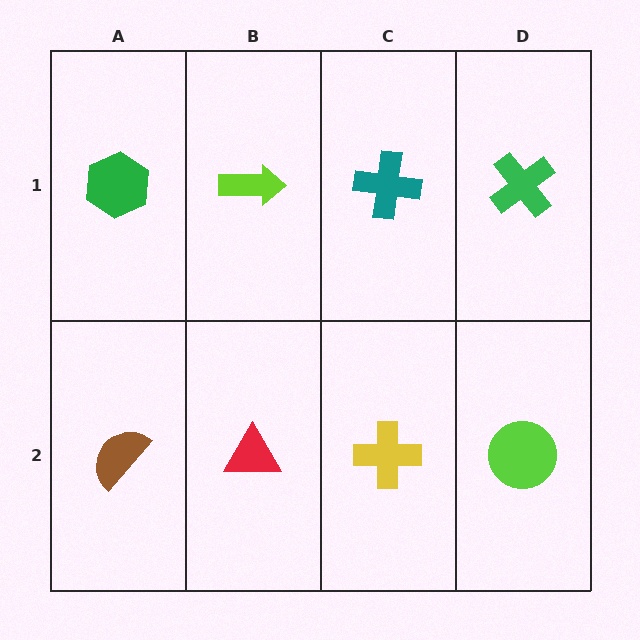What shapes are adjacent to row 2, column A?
A green hexagon (row 1, column A), a red triangle (row 2, column B).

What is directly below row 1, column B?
A red triangle.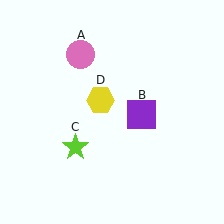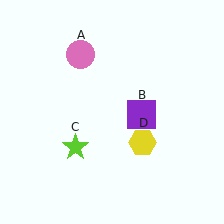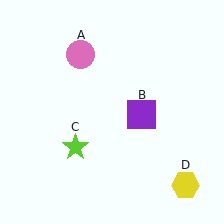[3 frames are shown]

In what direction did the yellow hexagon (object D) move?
The yellow hexagon (object D) moved down and to the right.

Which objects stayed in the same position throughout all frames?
Pink circle (object A) and purple square (object B) and lime star (object C) remained stationary.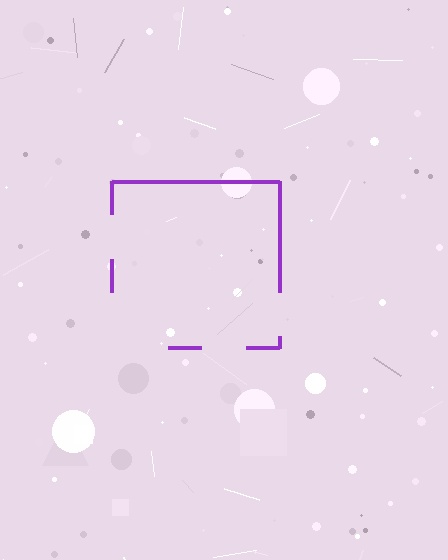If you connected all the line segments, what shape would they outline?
They would outline a square.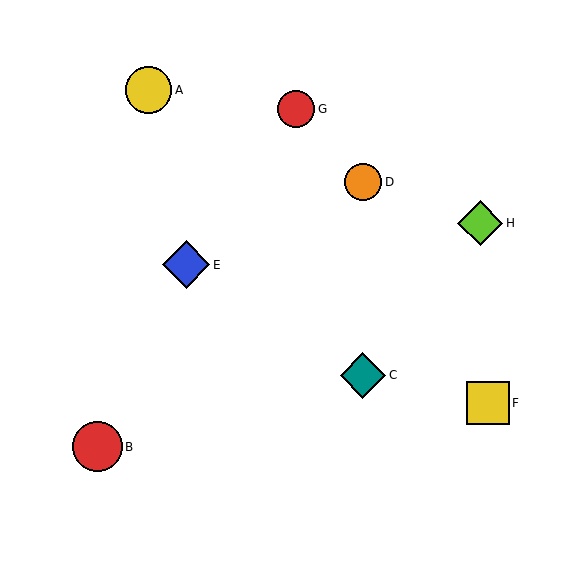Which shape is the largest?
The red circle (labeled B) is the largest.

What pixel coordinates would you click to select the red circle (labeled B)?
Click at (97, 447) to select the red circle B.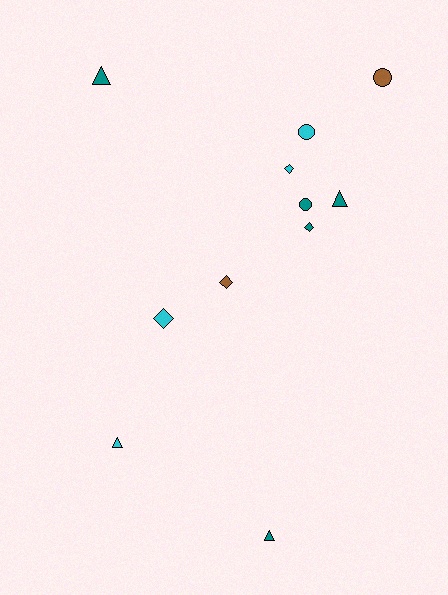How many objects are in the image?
There are 11 objects.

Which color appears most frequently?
Teal, with 5 objects.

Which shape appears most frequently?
Triangle, with 4 objects.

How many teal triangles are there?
There are 3 teal triangles.